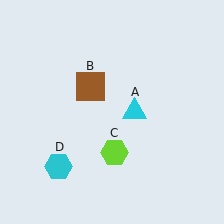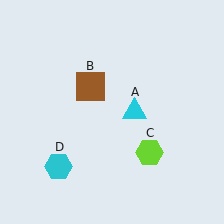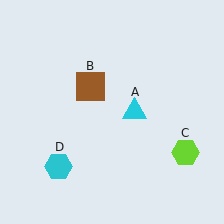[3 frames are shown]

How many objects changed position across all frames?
1 object changed position: lime hexagon (object C).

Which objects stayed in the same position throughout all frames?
Cyan triangle (object A) and brown square (object B) and cyan hexagon (object D) remained stationary.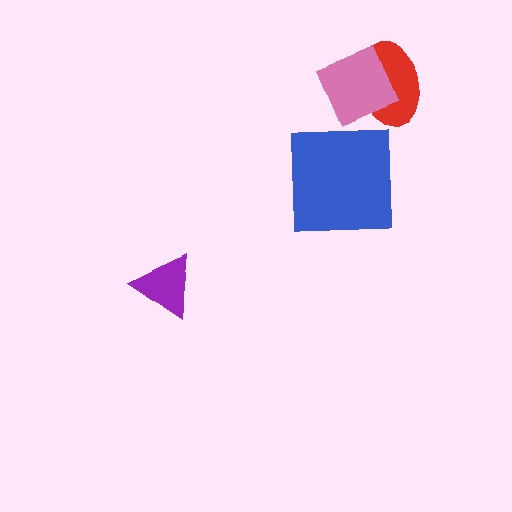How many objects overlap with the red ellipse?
1 object overlaps with the red ellipse.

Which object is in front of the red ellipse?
The pink square is in front of the red ellipse.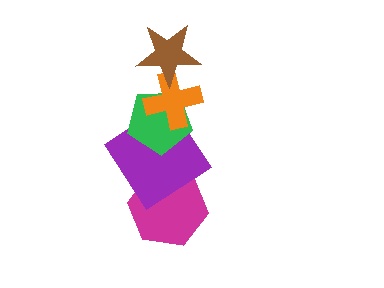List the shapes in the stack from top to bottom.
From top to bottom: the brown star, the orange cross, the green pentagon, the purple diamond, the magenta hexagon.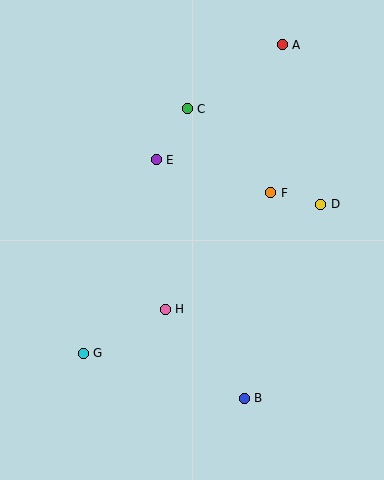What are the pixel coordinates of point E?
Point E is at (156, 160).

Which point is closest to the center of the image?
Point H at (165, 309) is closest to the center.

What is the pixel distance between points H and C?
The distance between H and C is 202 pixels.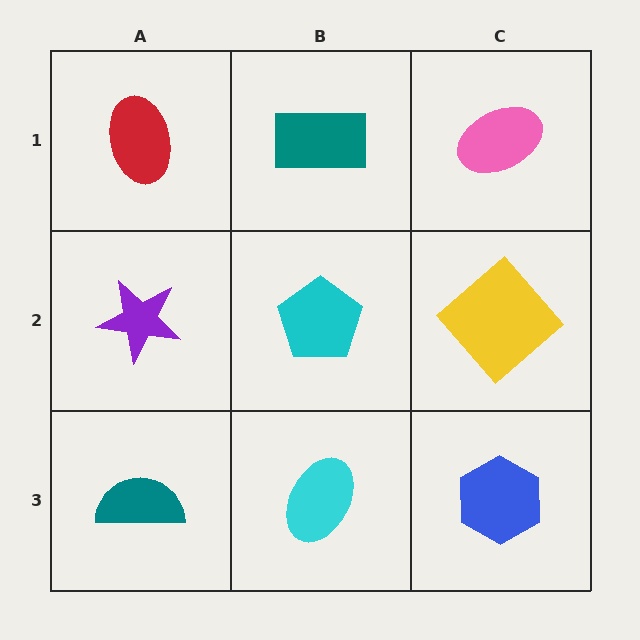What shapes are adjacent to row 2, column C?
A pink ellipse (row 1, column C), a blue hexagon (row 3, column C), a cyan pentagon (row 2, column B).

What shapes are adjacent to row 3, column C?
A yellow diamond (row 2, column C), a cyan ellipse (row 3, column B).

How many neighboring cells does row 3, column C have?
2.